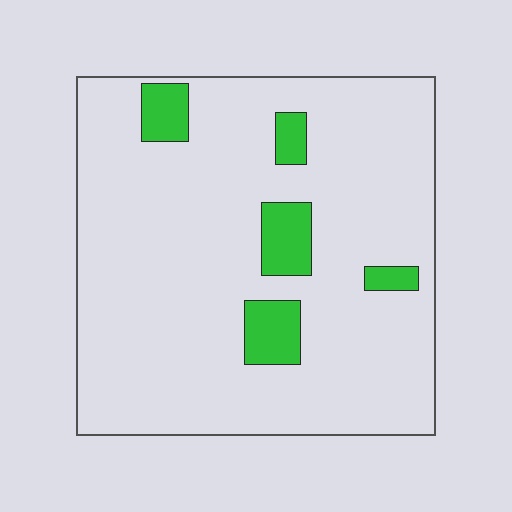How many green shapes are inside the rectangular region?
5.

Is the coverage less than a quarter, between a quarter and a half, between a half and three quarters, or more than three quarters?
Less than a quarter.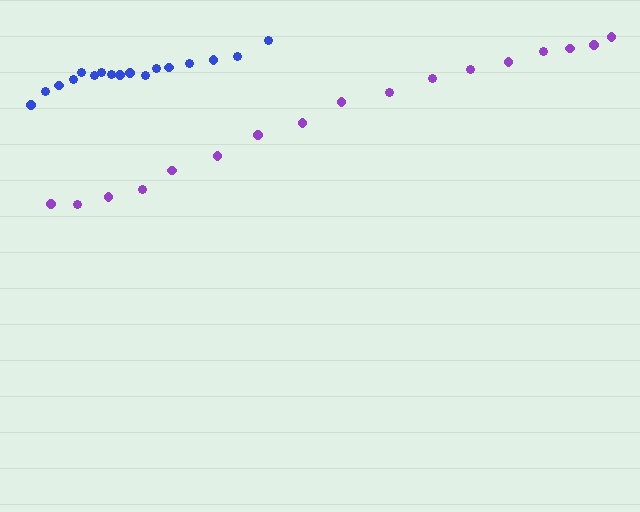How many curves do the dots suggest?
There are 2 distinct paths.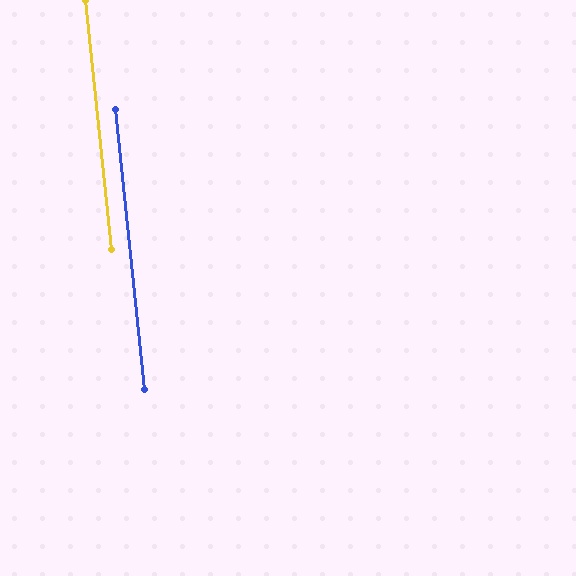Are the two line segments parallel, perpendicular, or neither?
Parallel — their directions differ by only 0.1°.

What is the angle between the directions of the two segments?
Approximately 0 degrees.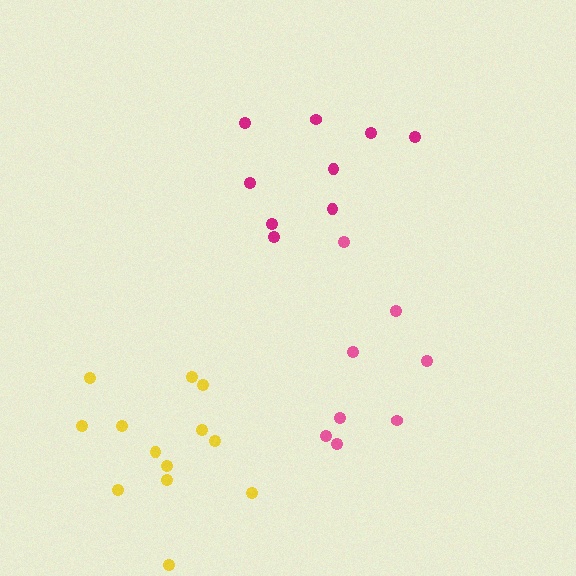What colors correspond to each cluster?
The clusters are colored: magenta, yellow, pink.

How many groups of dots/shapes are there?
There are 3 groups.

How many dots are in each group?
Group 1: 9 dots, Group 2: 13 dots, Group 3: 8 dots (30 total).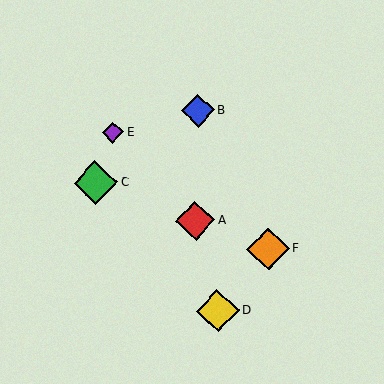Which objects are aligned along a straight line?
Objects A, C, F are aligned along a straight line.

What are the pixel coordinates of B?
Object B is at (198, 111).